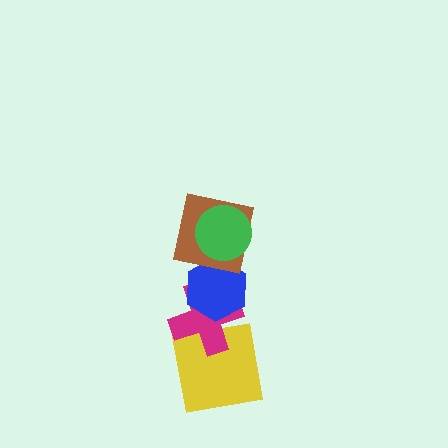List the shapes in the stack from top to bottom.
From top to bottom: the green circle, the brown square, the blue hexagon, the magenta cross, the yellow square.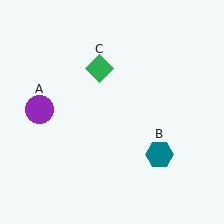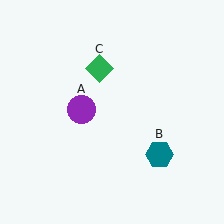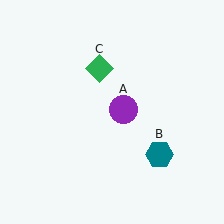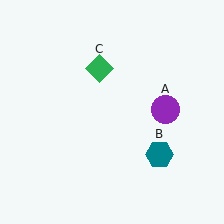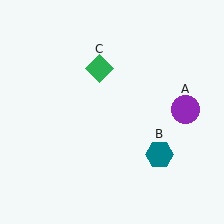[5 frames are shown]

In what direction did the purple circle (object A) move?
The purple circle (object A) moved right.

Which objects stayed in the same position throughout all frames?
Teal hexagon (object B) and green diamond (object C) remained stationary.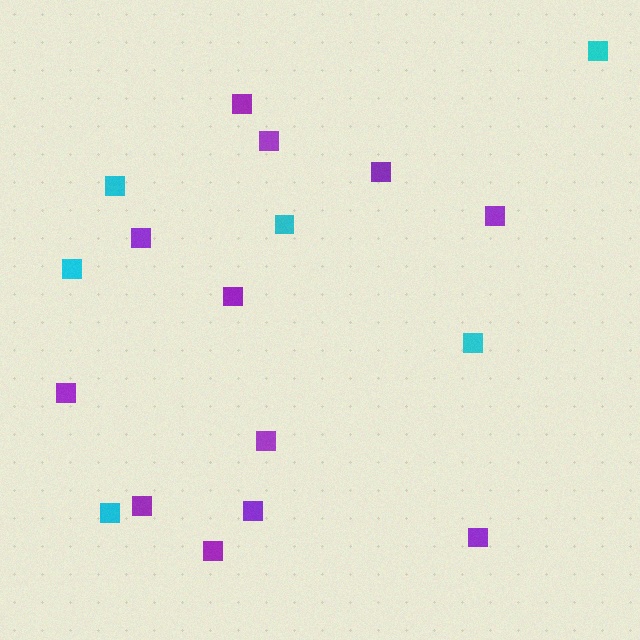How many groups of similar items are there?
There are 2 groups: one group of cyan squares (6) and one group of purple squares (12).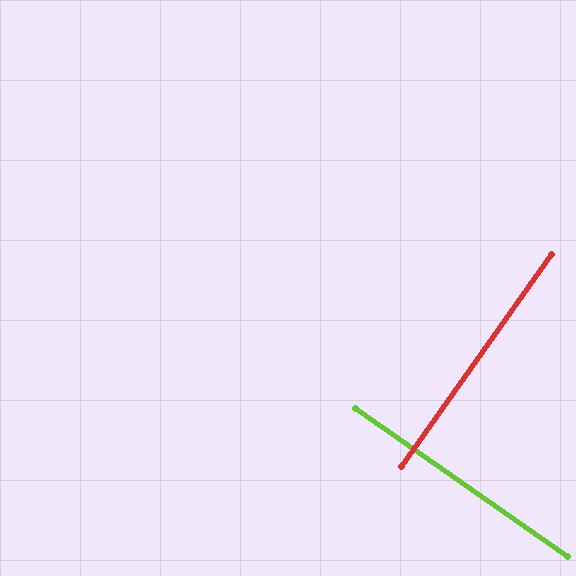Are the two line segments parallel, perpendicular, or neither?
Perpendicular — they meet at approximately 90°.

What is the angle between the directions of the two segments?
Approximately 90 degrees.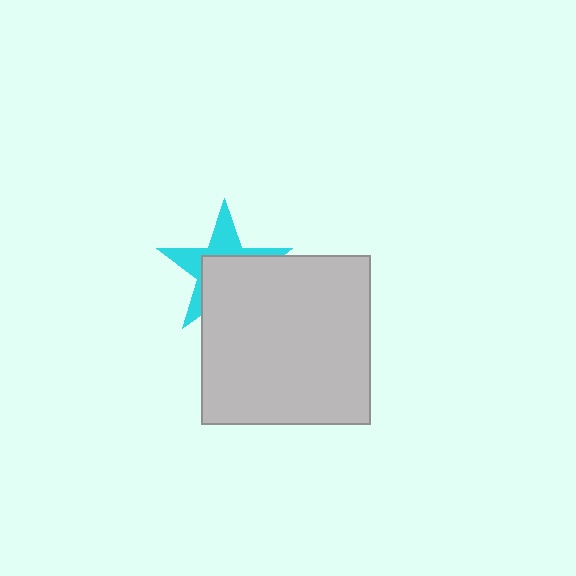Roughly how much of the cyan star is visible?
About half of it is visible (roughly 46%).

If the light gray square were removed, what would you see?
You would see the complete cyan star.